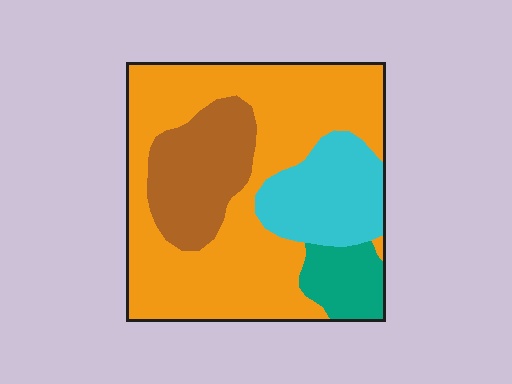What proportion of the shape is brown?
Brown takes up about one sixth (1/6) of the shape.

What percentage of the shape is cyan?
Cyan takes up about one sixth (1/6) of the shape.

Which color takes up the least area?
Teal, at roughly 10%.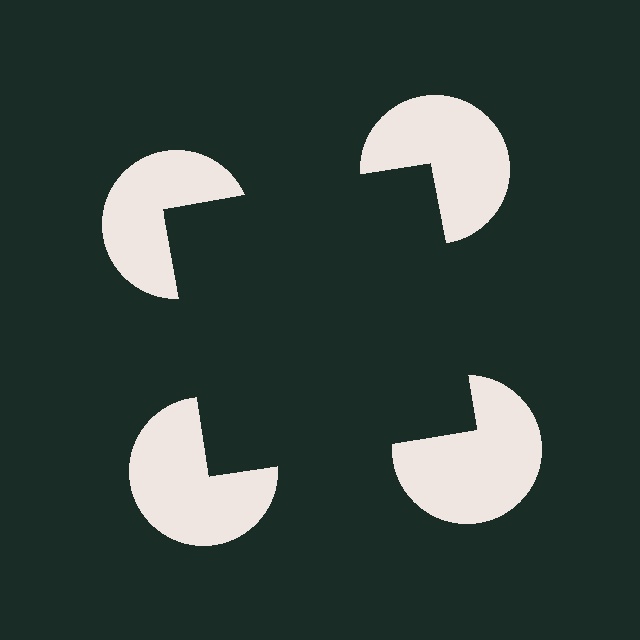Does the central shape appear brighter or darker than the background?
It typically appears slightly darker than the background, even though no actual brightness change is drawn.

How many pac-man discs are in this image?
There are 4 — one at each vertex of the illusory square.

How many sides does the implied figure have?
4 sides.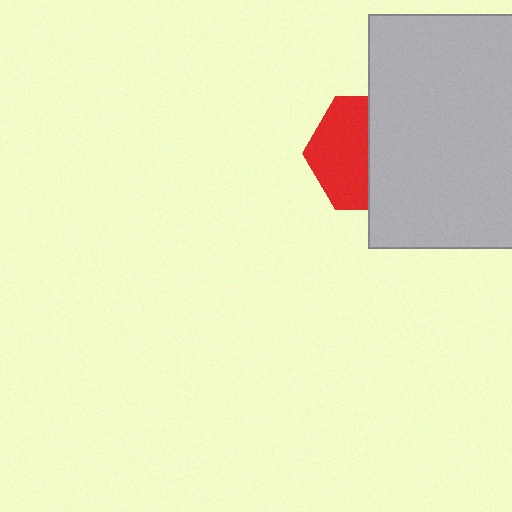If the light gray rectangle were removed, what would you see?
You would see the complete red hexagon.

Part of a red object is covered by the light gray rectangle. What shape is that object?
It is a hexagon.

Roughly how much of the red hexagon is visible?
About half of it is visible (roughly 49%).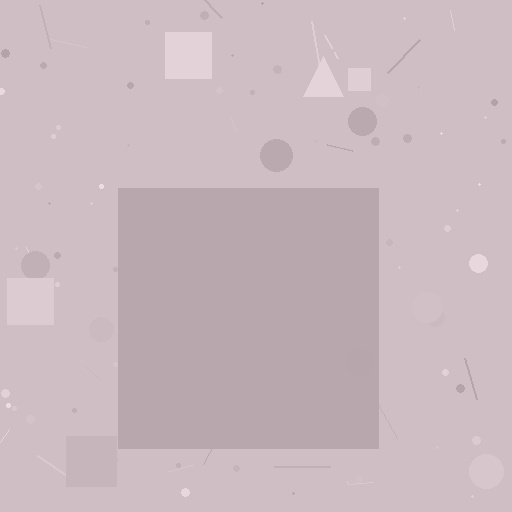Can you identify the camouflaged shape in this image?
The camouflaged shape is a square.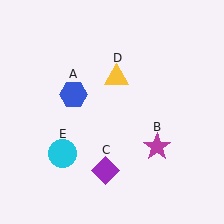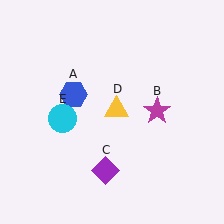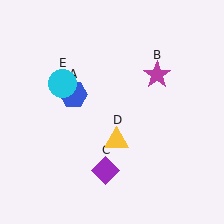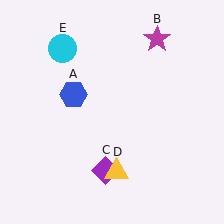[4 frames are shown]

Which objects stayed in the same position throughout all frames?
Blue hexagon (object A) and purple diamond (object C) remained stationary.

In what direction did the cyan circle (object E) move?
The cyan circle (object E) moved up.